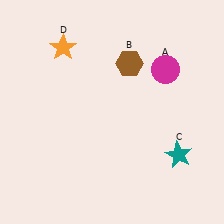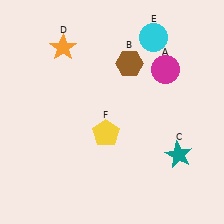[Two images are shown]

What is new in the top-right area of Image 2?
A cyan circle (E) was added in the top-right area of Image 2.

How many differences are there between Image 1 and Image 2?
There are 2 differences between the two images.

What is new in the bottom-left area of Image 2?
A yellow pentagon (F) was added in the bottom-left area of Image 2.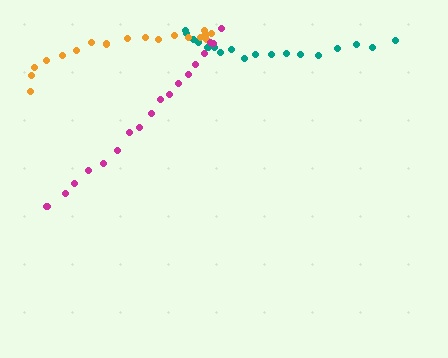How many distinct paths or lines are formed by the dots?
There are 3 distinct paths.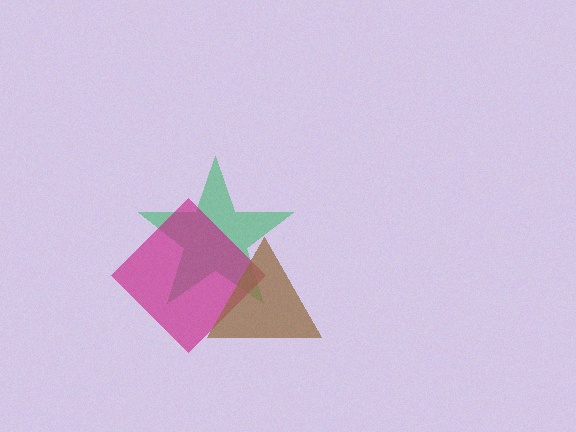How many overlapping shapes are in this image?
There are 3 overlapping shapes in the image.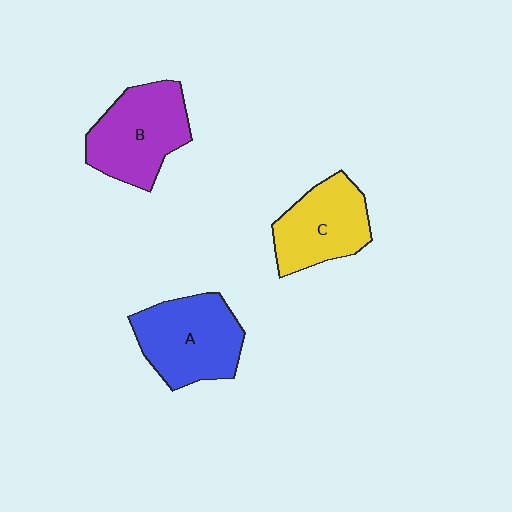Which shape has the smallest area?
Shape C (yellow).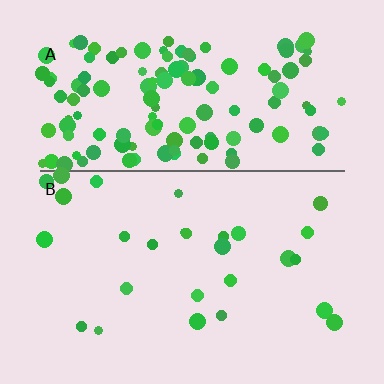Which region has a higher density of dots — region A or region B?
A (the top).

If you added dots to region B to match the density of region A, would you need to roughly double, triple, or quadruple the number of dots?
Approximately quadruple.